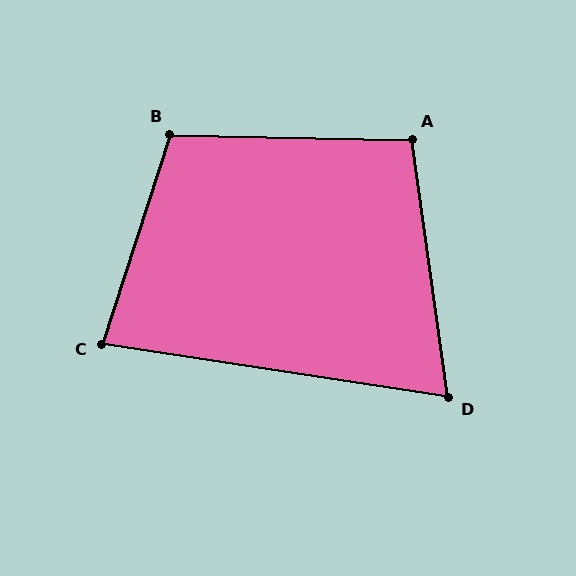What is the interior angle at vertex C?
Approximately 81 degrees (acute).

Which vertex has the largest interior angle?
B, at approximately 107 degrees.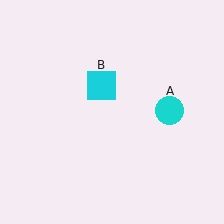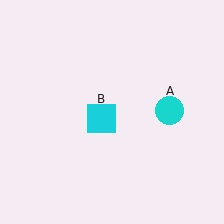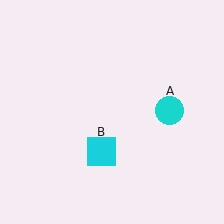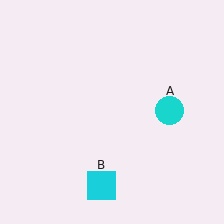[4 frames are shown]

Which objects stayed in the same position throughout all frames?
Cyan circle (object A) remained stationary.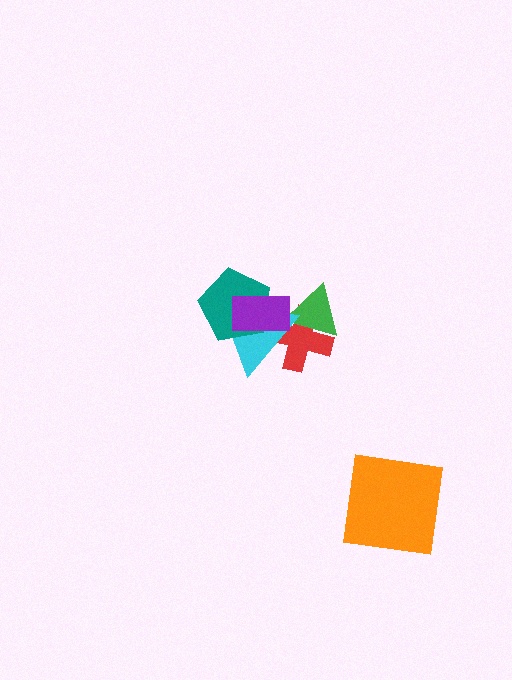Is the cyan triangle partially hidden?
Yes, it is partially covered by another shape.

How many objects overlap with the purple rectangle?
4 objects overlap with the purple rectangle.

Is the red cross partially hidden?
Yes, it is partially covered by another shape.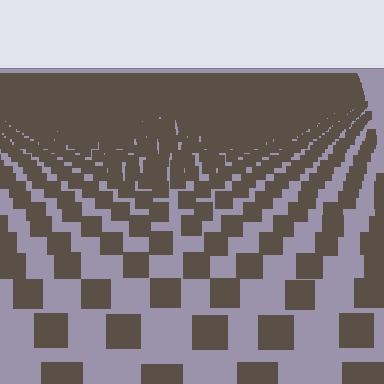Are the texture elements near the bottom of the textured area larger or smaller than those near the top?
Larger. Near the bottom, elements are closer to the viewer and appear at a bigger on-screen size.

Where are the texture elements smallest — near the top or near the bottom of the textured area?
Near the top.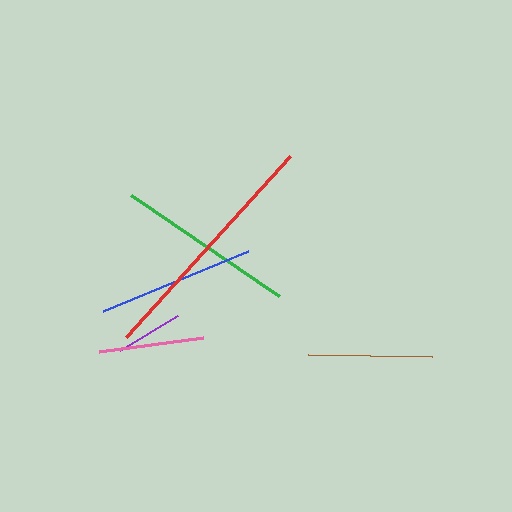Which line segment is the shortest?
The purple line is the shortest at approximately 68 pixels.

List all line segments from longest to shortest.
From longest to shortest: red, green, blue, brown, pink, purple.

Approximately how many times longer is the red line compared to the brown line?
The red line is approximately 2.0 times the length of the brown line.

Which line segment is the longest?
The red line is the longest at approximately 244 pixels.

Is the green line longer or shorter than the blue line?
The green line is longer than the blue line.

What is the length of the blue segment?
The blue segment is approximately 157 pixels long.